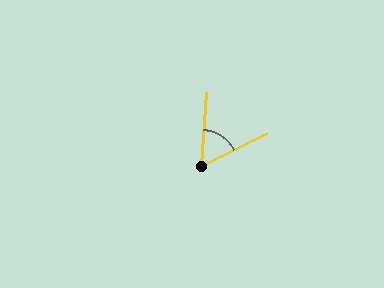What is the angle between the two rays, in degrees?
Approximately 60 degrees.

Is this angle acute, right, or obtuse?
It is acute.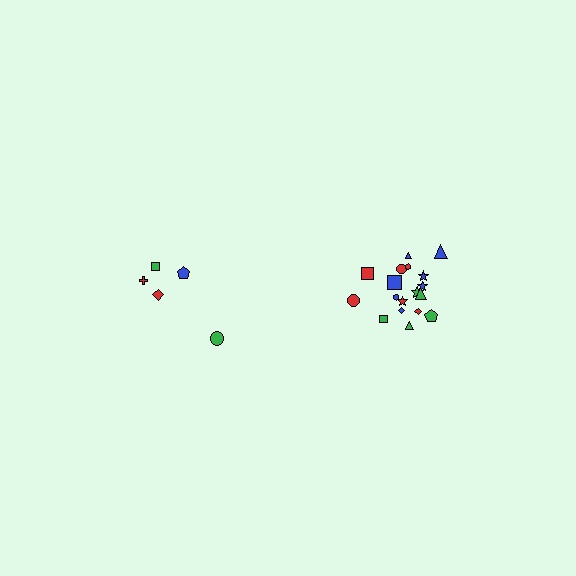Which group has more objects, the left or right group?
The right group.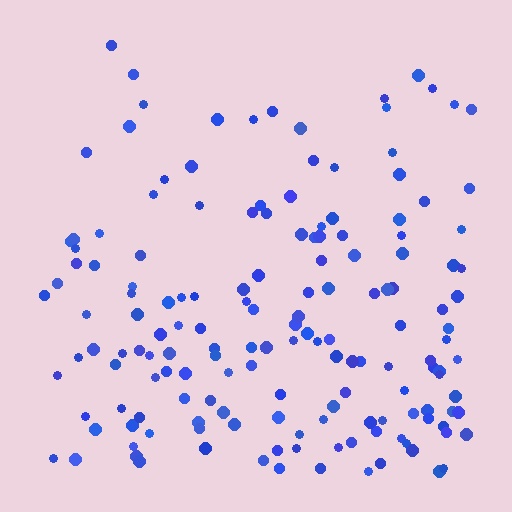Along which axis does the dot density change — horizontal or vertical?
Vertical.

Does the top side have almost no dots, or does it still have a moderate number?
Still a moderate number, just noticeably fewer than the bottom.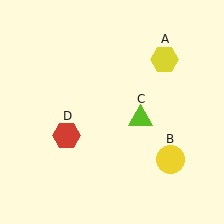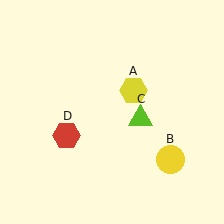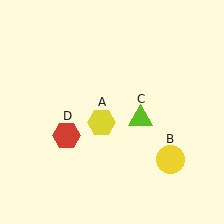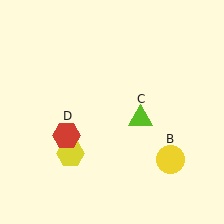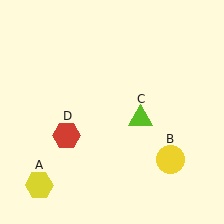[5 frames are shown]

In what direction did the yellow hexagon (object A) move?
The yellow hexagon (object A) moved down and to the left.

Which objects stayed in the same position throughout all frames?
Yellow circle (object B) and lime triangle (object C) and red hexagon (object D) remained stationary.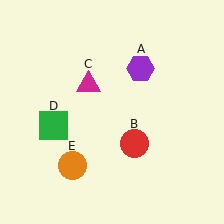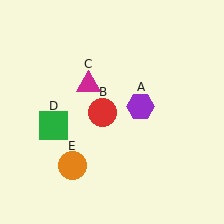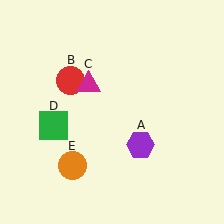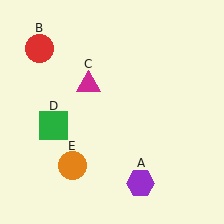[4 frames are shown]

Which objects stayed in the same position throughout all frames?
Magenta triangle (object C) and green square (object D) and orange circle (object E) remained stationary.